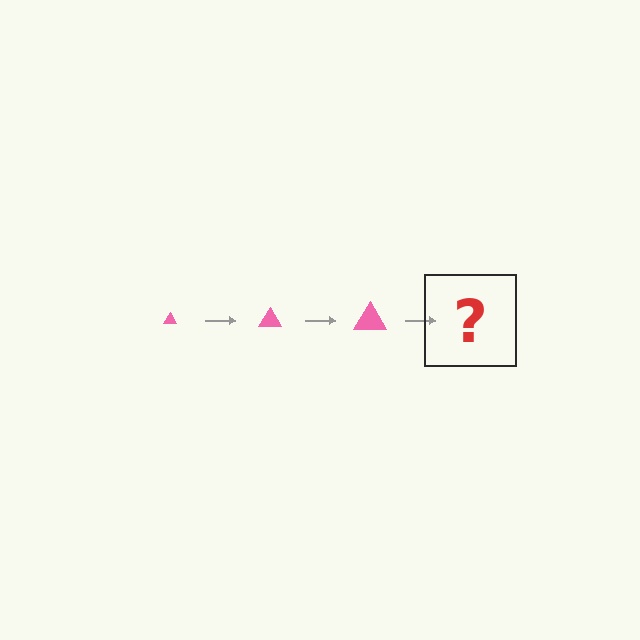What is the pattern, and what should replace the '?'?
The pattern is that the triangle gets progressively larger each step. The '?' should be a pink triangle, larger than the previous one.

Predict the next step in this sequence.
The next step is a pink triangle, larger than the previous one.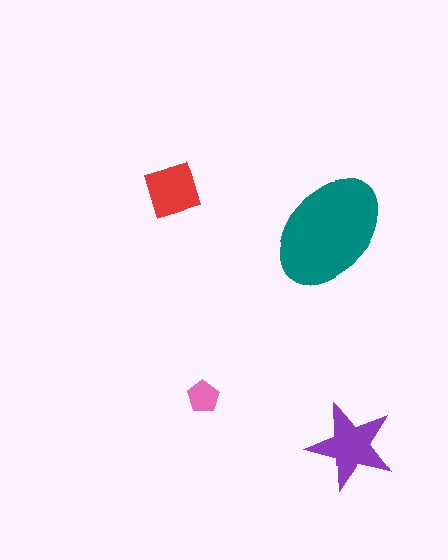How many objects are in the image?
There are 4 objects in the image.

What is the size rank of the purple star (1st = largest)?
2nd.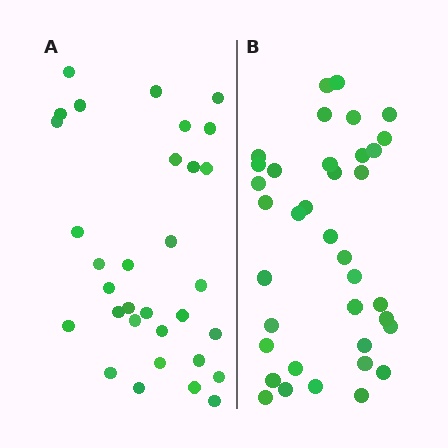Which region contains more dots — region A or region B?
Region B (the right region) has more dots.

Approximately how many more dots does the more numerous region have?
Region B has about 5 more dots than region A.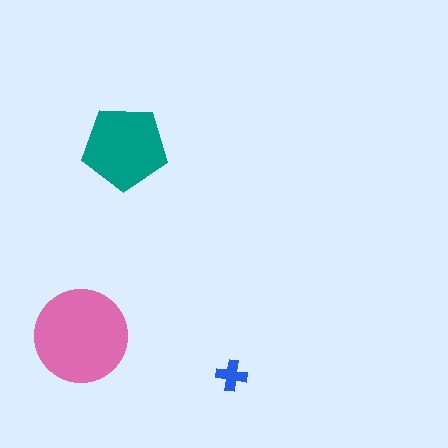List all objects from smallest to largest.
The blue cross, the teal pentagon, the pink circle.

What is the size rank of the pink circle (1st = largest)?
1st.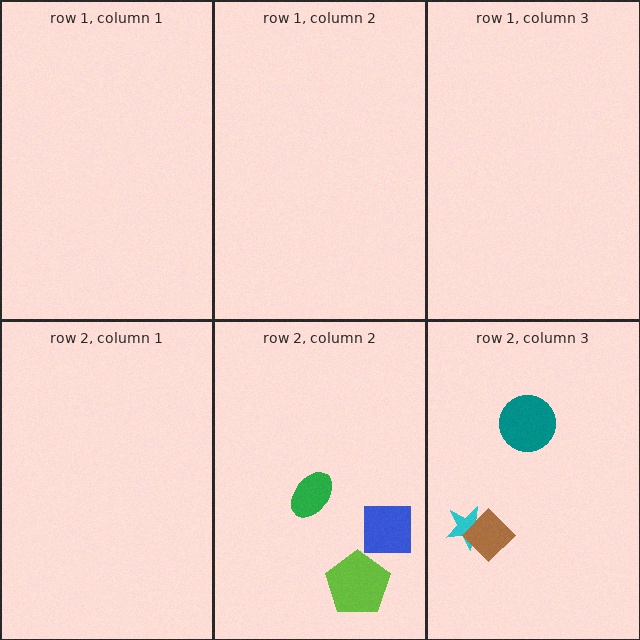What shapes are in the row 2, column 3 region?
The cyan star, the teal circle, the brown diamond.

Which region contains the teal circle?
The row 2, column 3 region.